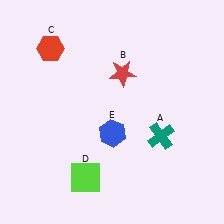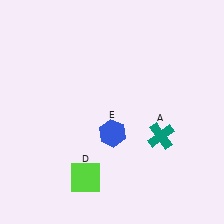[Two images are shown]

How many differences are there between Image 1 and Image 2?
There are 2 differences between the two images.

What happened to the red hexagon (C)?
The red hexagon (C) was removed in Image 2. It was in the top-left area of Image 1.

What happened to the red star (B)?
The red star (B) was removed in Image 2. It was in the top-right area of Image 1.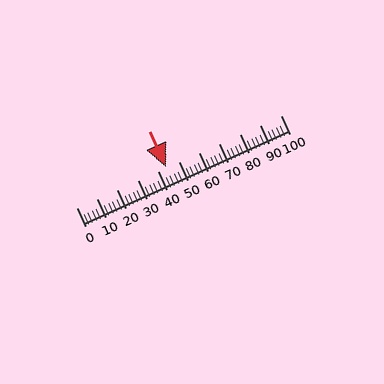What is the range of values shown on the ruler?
The ruler shows values from 0 to 100.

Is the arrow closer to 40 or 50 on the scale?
The arrow is closer to 40.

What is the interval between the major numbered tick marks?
The major tick marks are spaced 10 units apart.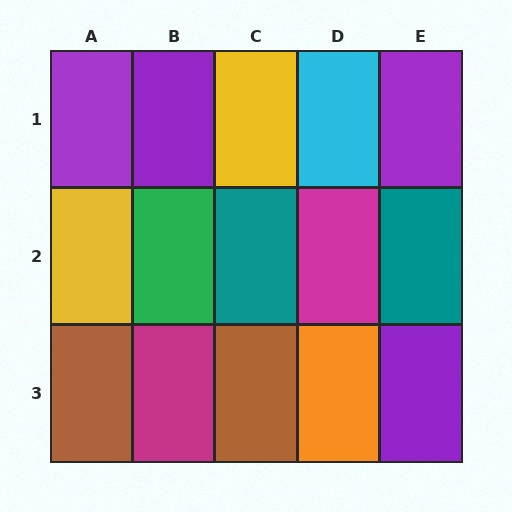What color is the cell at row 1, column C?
Yellow.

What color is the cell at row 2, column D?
Magenta.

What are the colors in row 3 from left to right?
Brown, magenta, brown, orange, purple.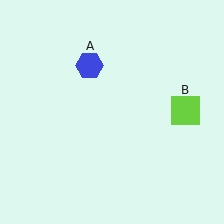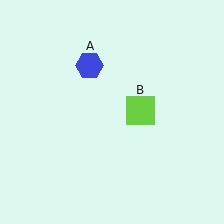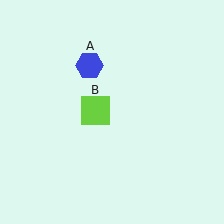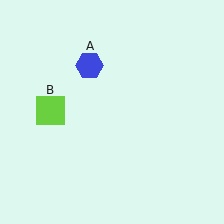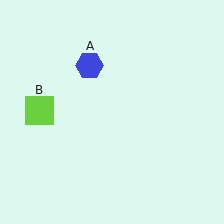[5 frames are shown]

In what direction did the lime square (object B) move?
The lime square (object B) moved left.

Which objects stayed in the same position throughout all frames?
Blue hexagon (object A) remained stationary.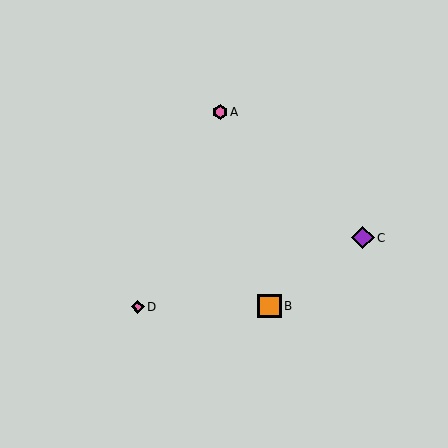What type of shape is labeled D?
Shape D is a pink diamond.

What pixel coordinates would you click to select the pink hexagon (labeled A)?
Click at (220, 112) to select the pink hexagon A.